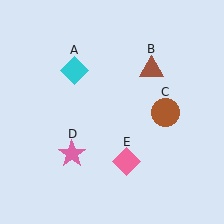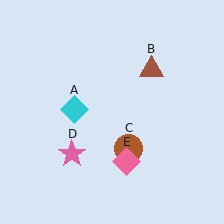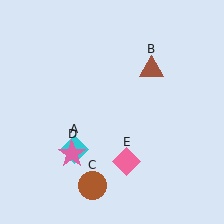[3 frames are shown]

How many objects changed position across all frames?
2 objects changed position: cyan diamond (object A), brown circle (object C).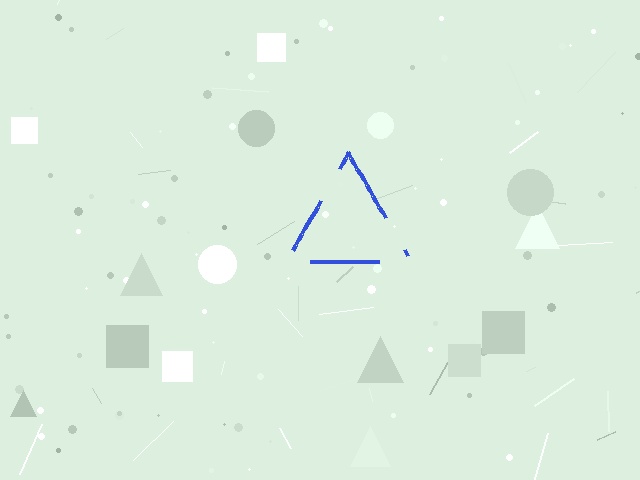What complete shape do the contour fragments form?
The contour fragments form a triangle.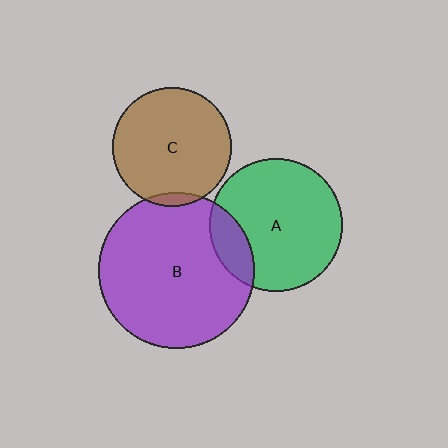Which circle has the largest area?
Circle B (purple).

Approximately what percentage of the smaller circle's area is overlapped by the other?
Approximately 15%.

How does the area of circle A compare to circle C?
Approximately 1.2 times.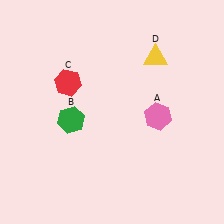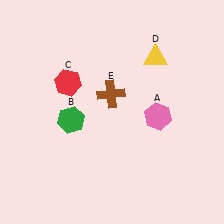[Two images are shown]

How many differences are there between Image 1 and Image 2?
There is 1 difference between the two images.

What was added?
A brown cross (E) was added in Image 2.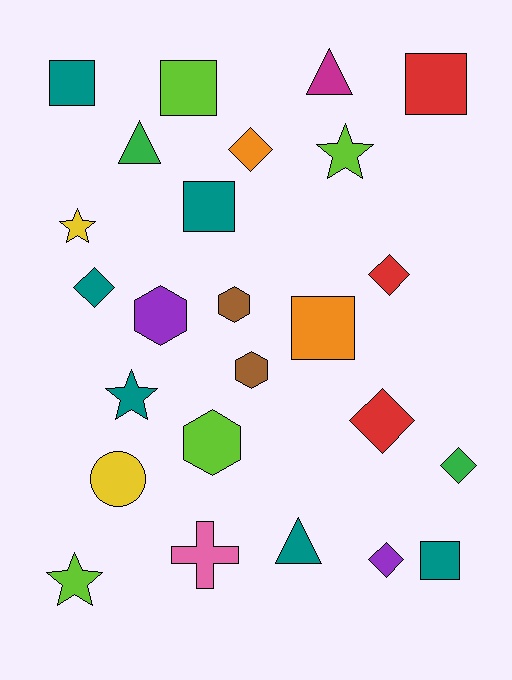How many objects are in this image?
There are 25 objects.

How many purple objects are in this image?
There are 2 purple objects.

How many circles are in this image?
There is 1 circle.